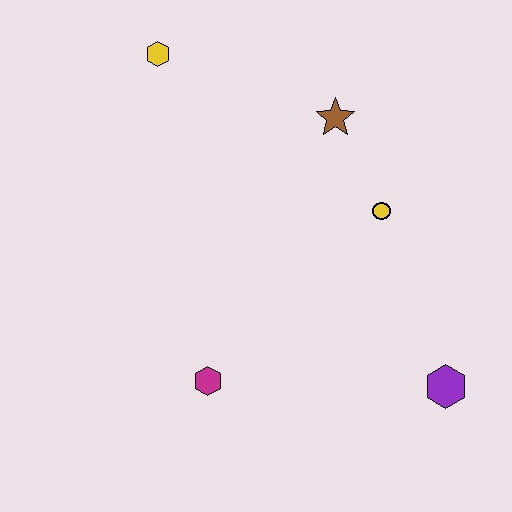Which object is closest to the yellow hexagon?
The brown star is closest to the yellow hexagon.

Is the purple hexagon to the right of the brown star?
Yes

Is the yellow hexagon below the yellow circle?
No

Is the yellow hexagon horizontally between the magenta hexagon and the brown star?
No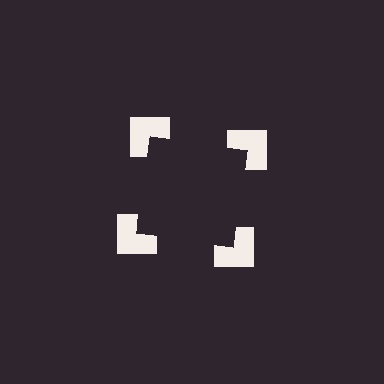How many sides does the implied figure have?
4 sides.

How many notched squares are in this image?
There are 4 — one at each vertex of the illusory square.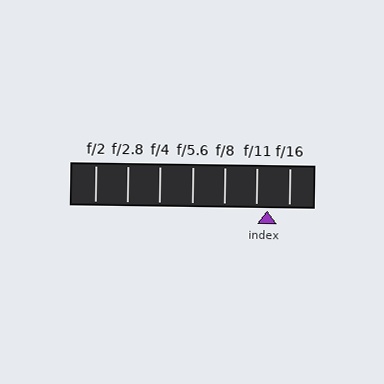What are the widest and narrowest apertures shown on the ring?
The widest aperture shown is f/2 and the narrowest is f/16.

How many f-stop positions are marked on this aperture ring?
There are 7 f-stop positions marked.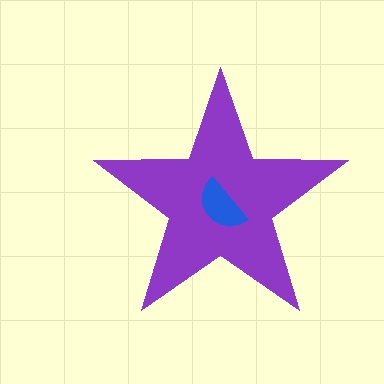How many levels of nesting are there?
2.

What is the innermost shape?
The blue semicircle.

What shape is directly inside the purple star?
The blue semicircle.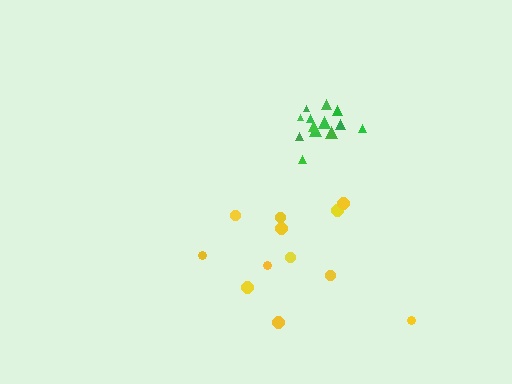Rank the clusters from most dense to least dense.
green, yellow.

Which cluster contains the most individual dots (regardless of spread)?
Green (13).